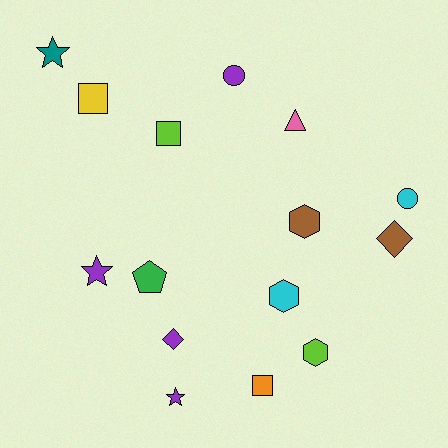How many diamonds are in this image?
There are 2 diamonds.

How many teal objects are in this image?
There is 1 teal object.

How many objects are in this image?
There are 15 objects.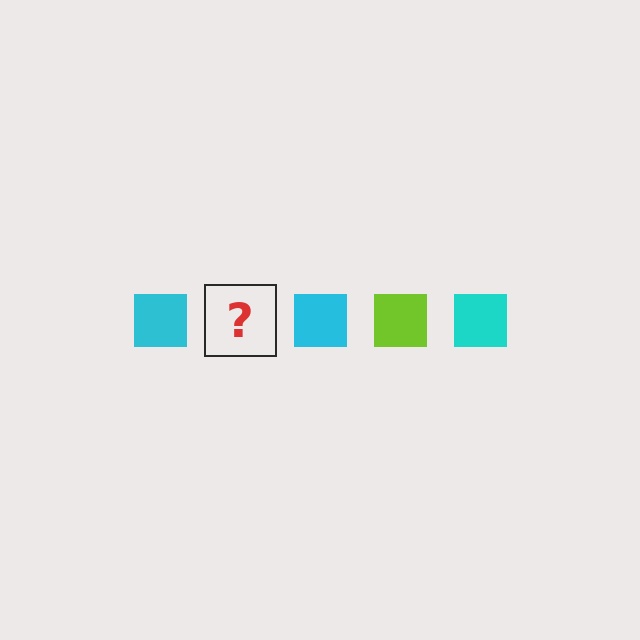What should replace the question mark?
The question mark should be replaced with a lime square.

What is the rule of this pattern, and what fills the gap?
The rule is that the pattern cycles through cyan, lime squares. The gap should be filled with a lime square.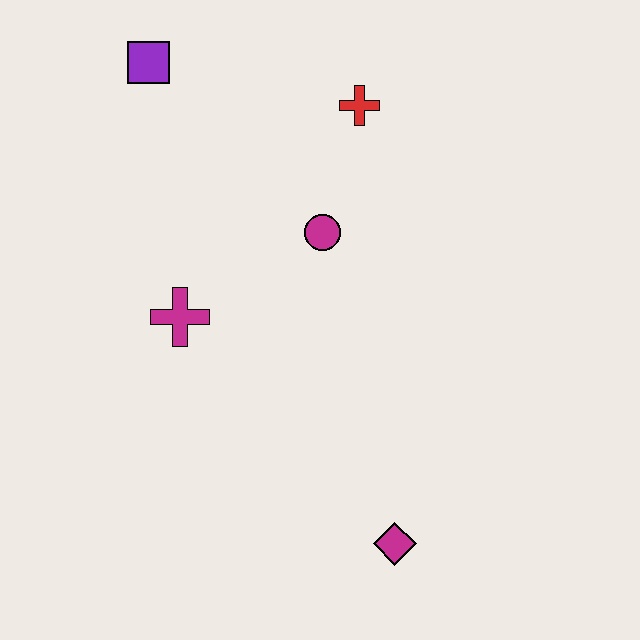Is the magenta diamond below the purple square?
Yes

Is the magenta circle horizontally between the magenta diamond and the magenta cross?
Yes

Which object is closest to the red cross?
The magenta circle is closest to the red cross.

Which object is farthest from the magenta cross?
The magenta diamond is farthest from the magenta cross.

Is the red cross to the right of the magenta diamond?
No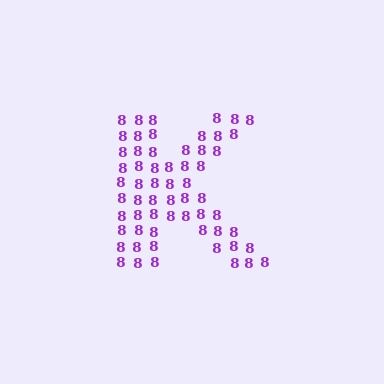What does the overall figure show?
The overall figure shows the letter K.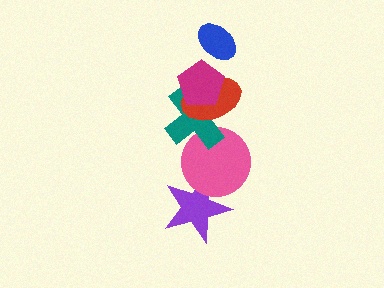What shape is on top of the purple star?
The pink circle is on top of the purple star.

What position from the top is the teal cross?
The teal cross is 4th from the top.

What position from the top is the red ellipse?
The red ellipse is 3rd from the top.